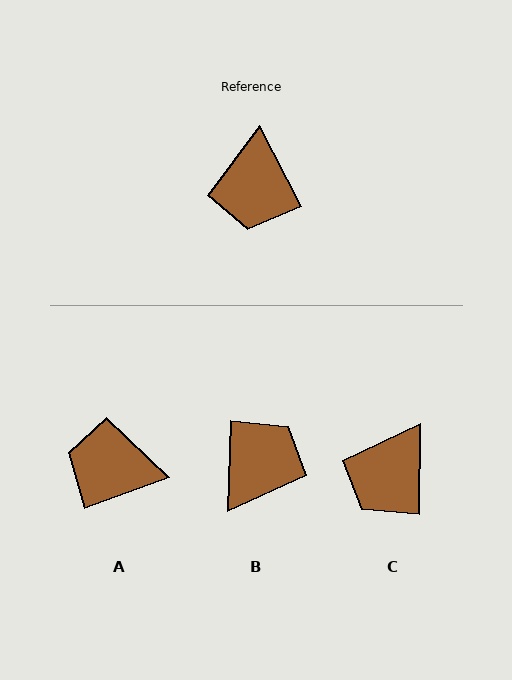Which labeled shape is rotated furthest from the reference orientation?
B, about 150 degrees away.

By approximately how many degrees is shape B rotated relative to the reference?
Approximately 150 degrees counter-clockwise.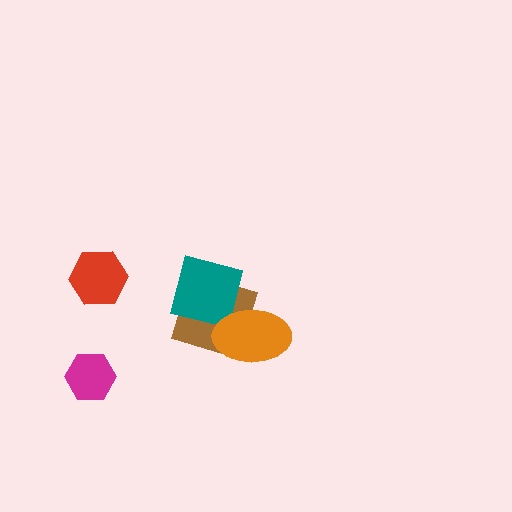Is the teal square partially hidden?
No, no other shape covers it.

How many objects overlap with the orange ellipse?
1 object overlaps with the orange ellipse.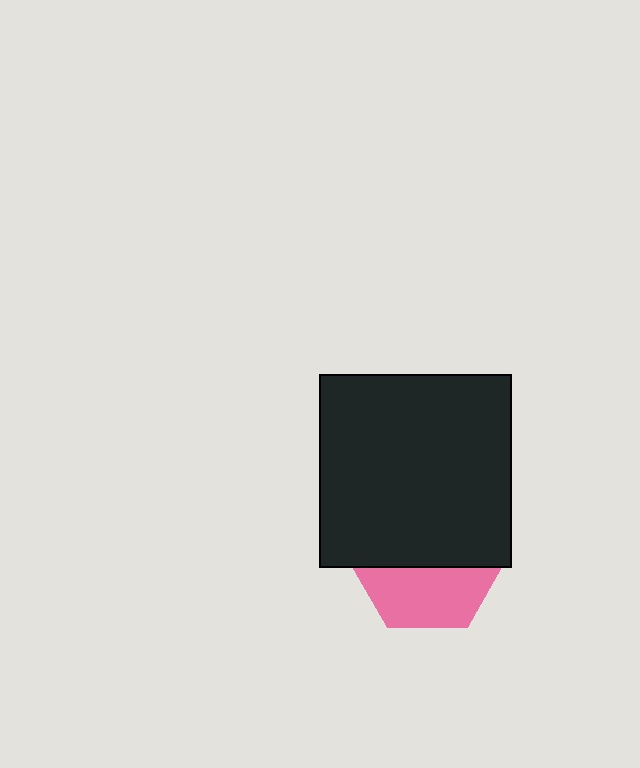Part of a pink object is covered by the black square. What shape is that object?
It is a hexagon.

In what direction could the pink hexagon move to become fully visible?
The pink hexagon could move down. That would shift it out from behind the black square entirely.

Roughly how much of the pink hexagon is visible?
A small part of it is visible (roughly 42%).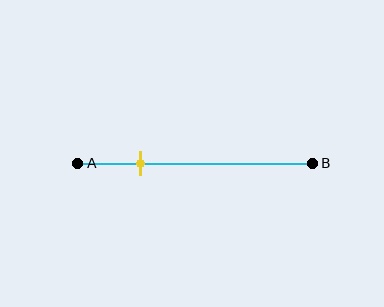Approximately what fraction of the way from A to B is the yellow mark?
The yellow mark is approximately 25% of the way from A to B.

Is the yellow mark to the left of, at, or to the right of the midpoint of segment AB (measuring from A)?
The yellow mark is to the left of the midpoint of segment AB.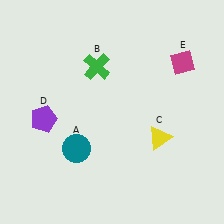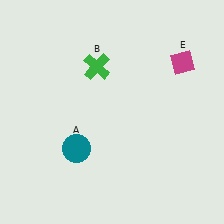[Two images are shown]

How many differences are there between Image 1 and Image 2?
There are 2 differences between the two images.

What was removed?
The yellow triangle (C), the purple pentagon (D) were removed in Image 2.